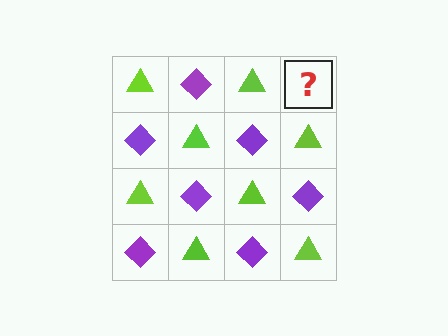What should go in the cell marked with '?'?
The missing cell should contain a purple diamond.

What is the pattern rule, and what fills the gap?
The rule is that it alternates lime triangle and purple diamond in a checkerboard pattern. The gap should be filled with a purple diamond.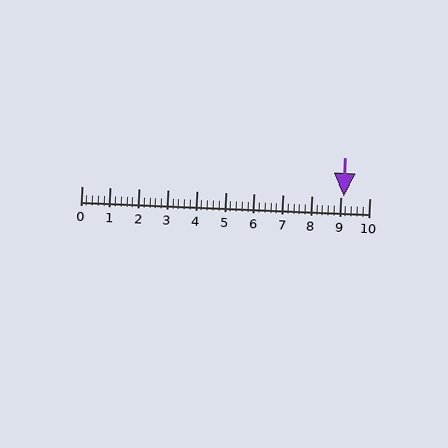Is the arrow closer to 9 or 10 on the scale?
The arrow is closer to 9.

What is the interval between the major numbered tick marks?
The major tick marks are spaced 1 units apart.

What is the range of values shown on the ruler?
The ruler shows values from 0 to 10.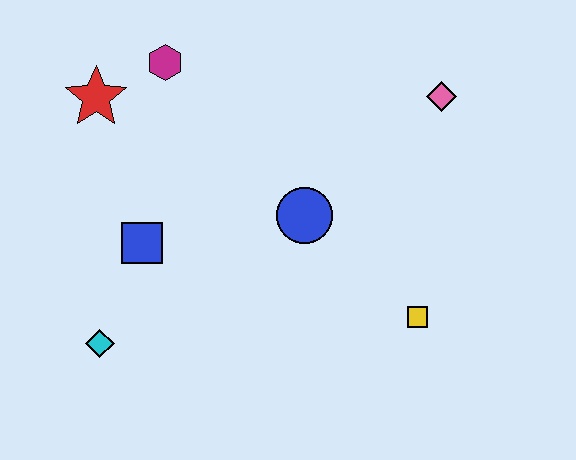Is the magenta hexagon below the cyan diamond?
No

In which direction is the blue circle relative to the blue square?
The blue circle is to the right of the blue square.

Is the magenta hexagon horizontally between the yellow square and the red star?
Yes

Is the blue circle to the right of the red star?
Yes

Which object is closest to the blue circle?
The yellow square is closest to the blue circle.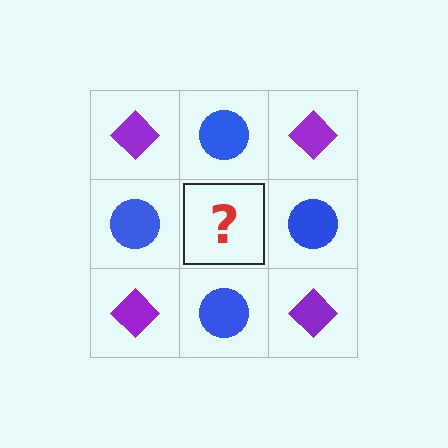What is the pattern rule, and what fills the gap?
The rule is that it alternates purple diamond and blue circle in a checkerboard pattern. The gap should be filled with a purple diamond.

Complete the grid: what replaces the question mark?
The question mark should be replaced with a purple diamond.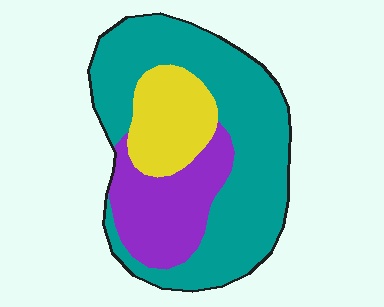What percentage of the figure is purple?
Purple covers 23% of the figure.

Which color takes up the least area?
Yellow, at roughly 15%.